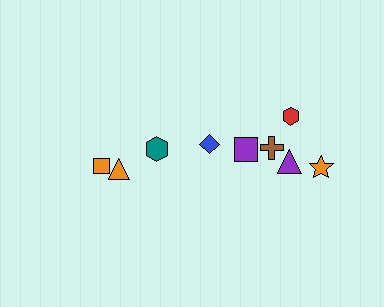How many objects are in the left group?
There are 3 objects.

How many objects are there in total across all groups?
There are 9 objects.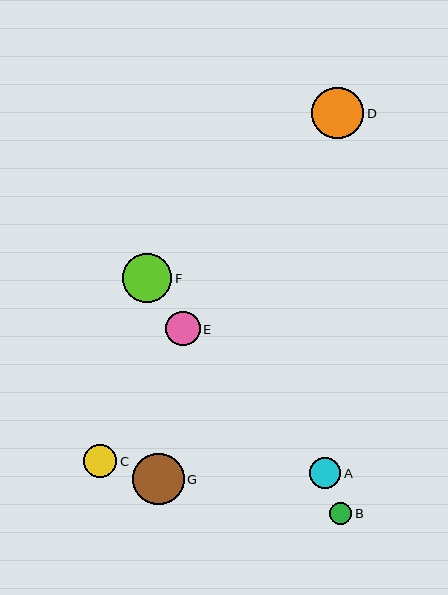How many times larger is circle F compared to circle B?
Circle F is approximately 2.2 times the size of circle B.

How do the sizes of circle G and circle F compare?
Circle G and circle F are approximately the same size.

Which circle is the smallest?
Circle B is the smallest with a size of approximately 22 pixels.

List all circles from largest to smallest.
From largest to smallest: D, G, F, E, C, A, B.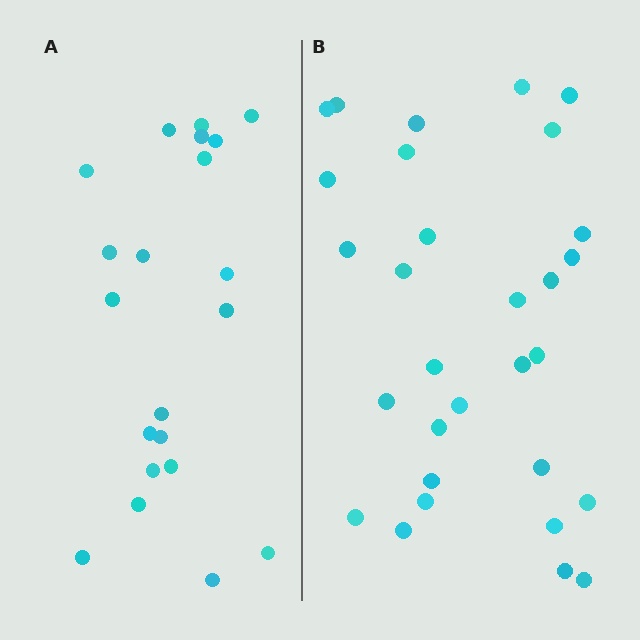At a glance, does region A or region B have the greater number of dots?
Region B (the right region) has more dots.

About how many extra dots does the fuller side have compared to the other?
Region B has roughly 8 or so more dots than region A.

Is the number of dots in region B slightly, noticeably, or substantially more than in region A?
Region B has noticeably more, but not dramatically so. The ratio is roughly 1.4 to 1.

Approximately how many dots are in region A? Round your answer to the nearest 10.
About 20 dots. (The exact count is 21, which rounds to 20.)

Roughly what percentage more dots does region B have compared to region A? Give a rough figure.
About 45% more.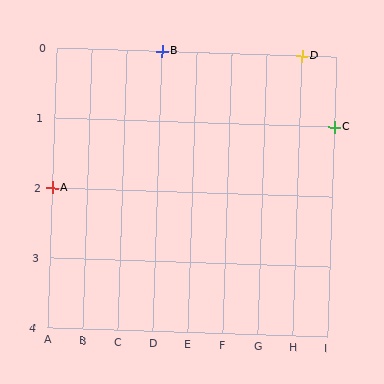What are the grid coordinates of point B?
Point B is at grid coordinates (D, 0).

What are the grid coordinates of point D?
Point D is at grid coordinates (H, 0).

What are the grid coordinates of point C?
Point C is at grid coordinates (I, 1).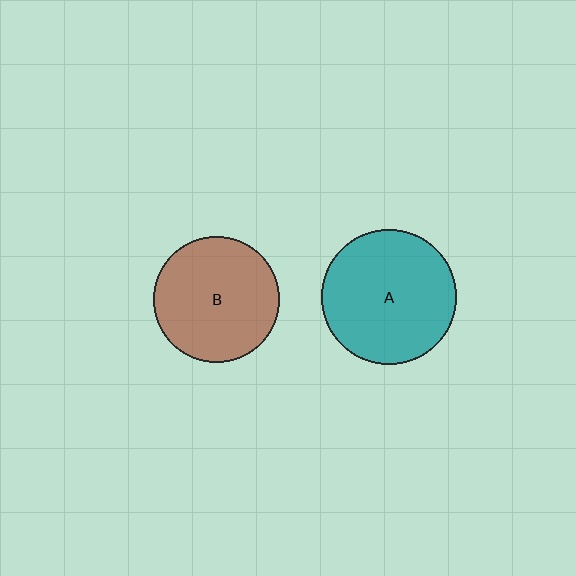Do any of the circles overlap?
No, none of the circles overlap.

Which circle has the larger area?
Circle A (teal).